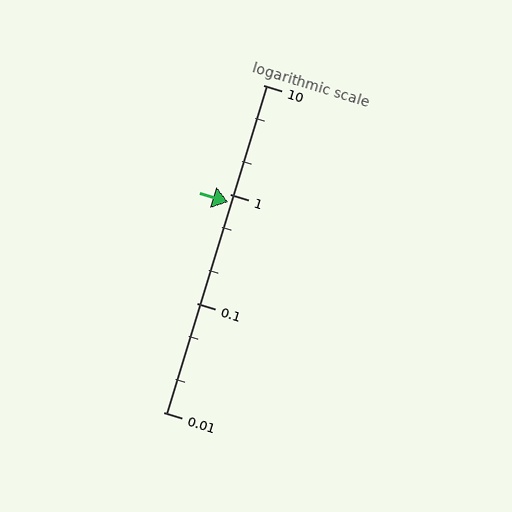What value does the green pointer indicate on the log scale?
The pointer indicates approximately 0.85.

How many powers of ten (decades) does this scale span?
The scale spans 3 decades, from 0.01 to 10.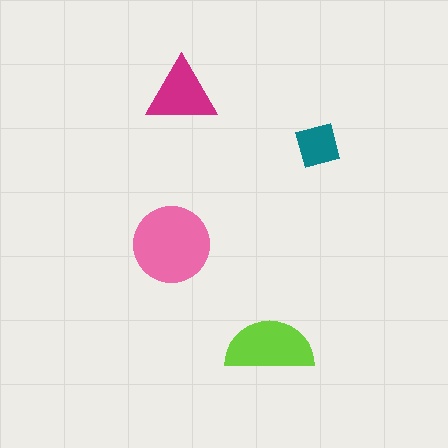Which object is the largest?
The pink circle.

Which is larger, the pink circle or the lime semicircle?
The pink circle.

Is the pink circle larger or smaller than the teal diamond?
Larger.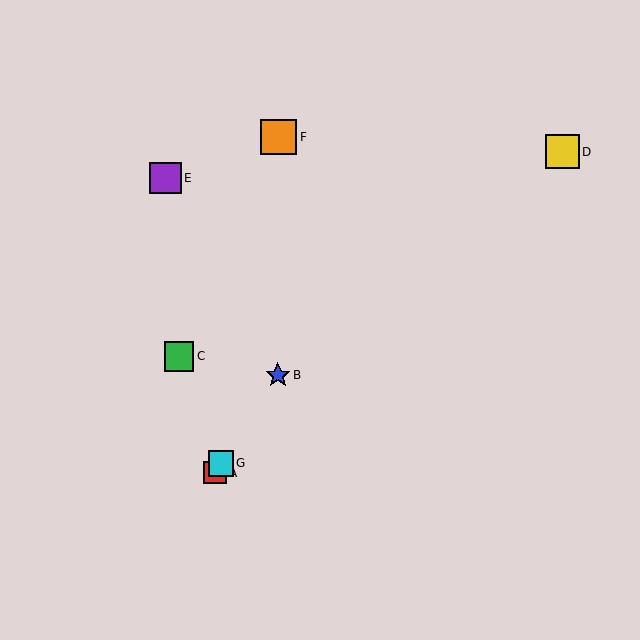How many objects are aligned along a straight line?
3 objects (A, B, G) are aligned along a straight line.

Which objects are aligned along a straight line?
Objects A, B, G are aligned along a straight line.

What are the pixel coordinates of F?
Object F is at (279, 137).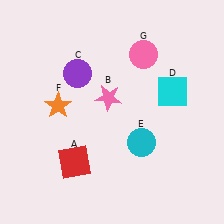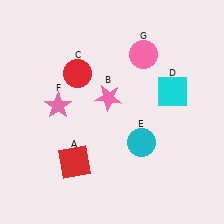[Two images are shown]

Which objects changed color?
C changed from purple to red. F changed from orange to pink.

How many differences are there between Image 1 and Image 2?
There are 2 differences between the two images.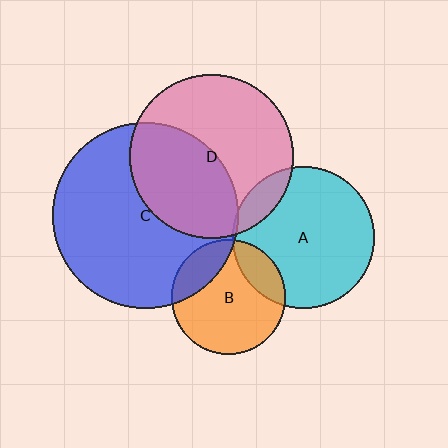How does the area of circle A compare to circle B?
Approximately 1.5 times.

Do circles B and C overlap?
Yes.